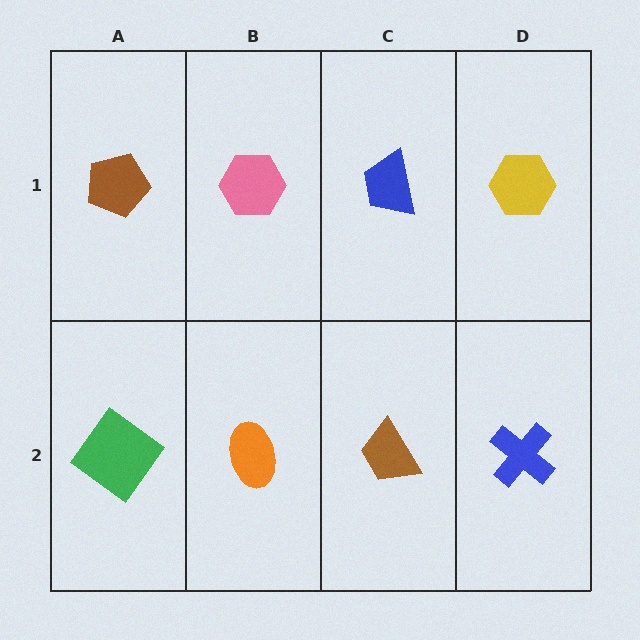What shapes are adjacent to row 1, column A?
A green diamond (row 2, column A), a pink hexagon (row 1, column B).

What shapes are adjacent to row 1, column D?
A blue cross (row 2, column D), a blue trapezoid (row 1, column C).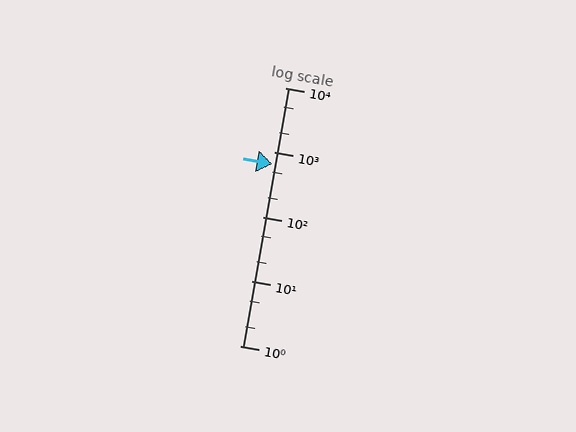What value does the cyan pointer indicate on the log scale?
The pointer indicates approximately 660.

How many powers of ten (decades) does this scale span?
The scale spans 4 decades, from 1 to 10000.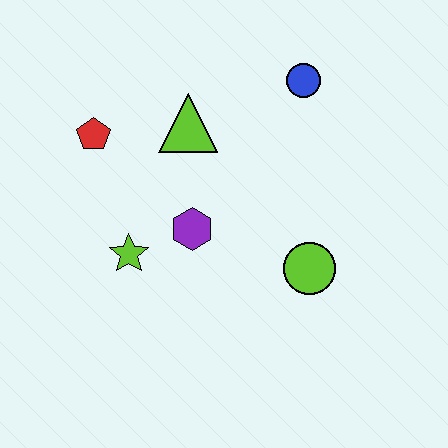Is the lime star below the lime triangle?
Yes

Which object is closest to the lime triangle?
The red pentagon is closest to the lime triangle.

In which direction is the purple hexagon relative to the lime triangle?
The purple hexagon is below the lime triangle.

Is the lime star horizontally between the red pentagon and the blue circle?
Yes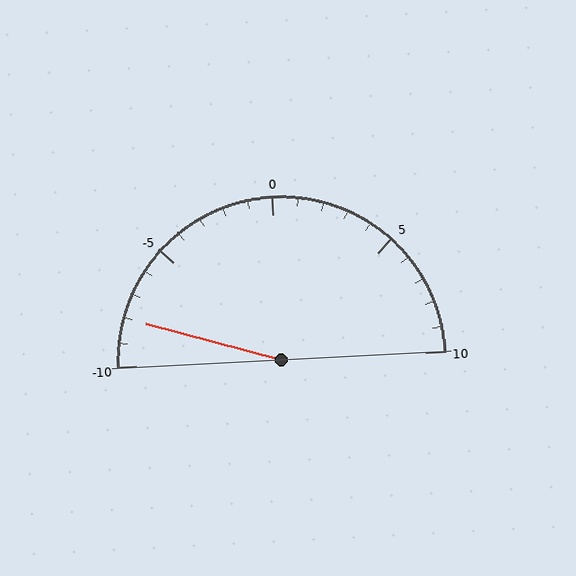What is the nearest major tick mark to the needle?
The nearest major tick mark is -10.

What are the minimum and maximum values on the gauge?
The gauge ranges from -10 to 10.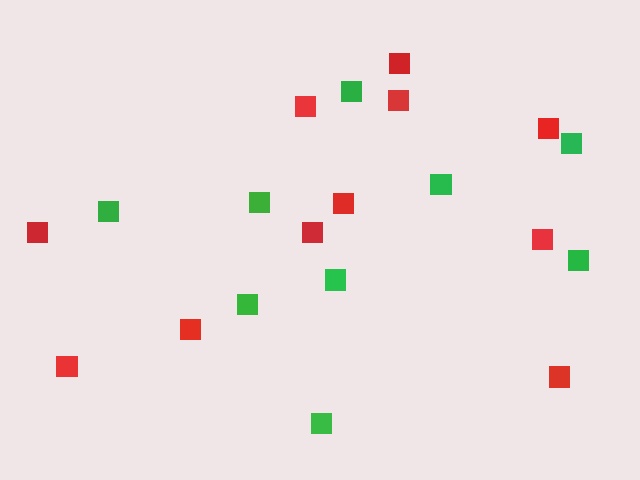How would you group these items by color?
There are 2 groups: one group of red squares (11) and one group of green squares (9).